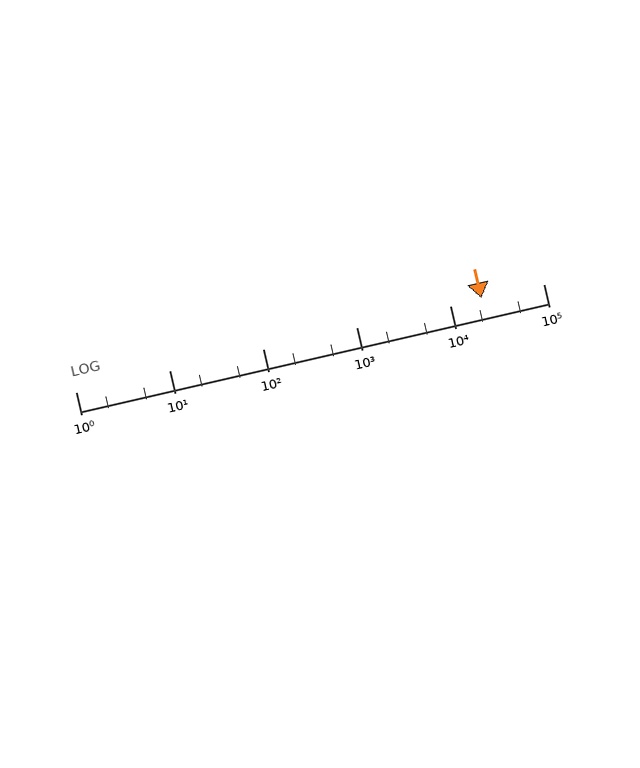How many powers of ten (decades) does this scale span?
The scale spans 5 decades, from 1 to 100000.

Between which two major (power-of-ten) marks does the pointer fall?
The pointer is between 10000 and 100000.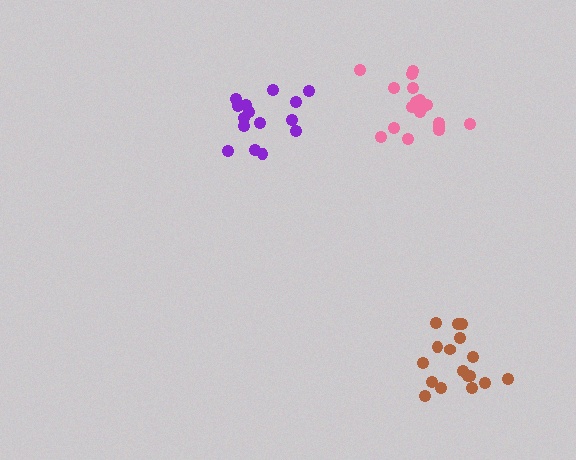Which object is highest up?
The pink cluster is topmost.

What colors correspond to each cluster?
The clusters are colored: purple, pink, brown.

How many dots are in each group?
Group 1: 15 dots, Group 2: 18 dots, Group 3: 17 dots (50 total).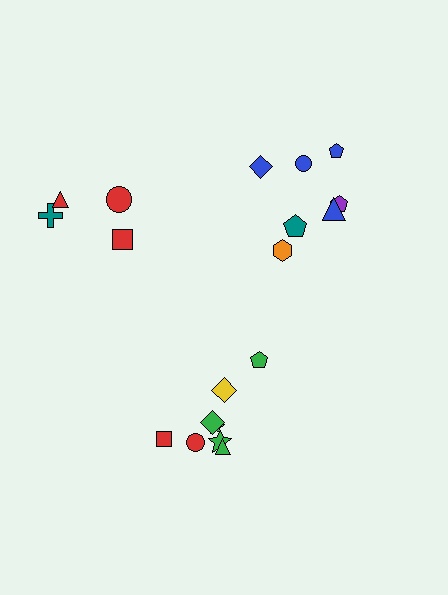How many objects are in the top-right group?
There are 7 objects.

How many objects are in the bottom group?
There are 8 objects.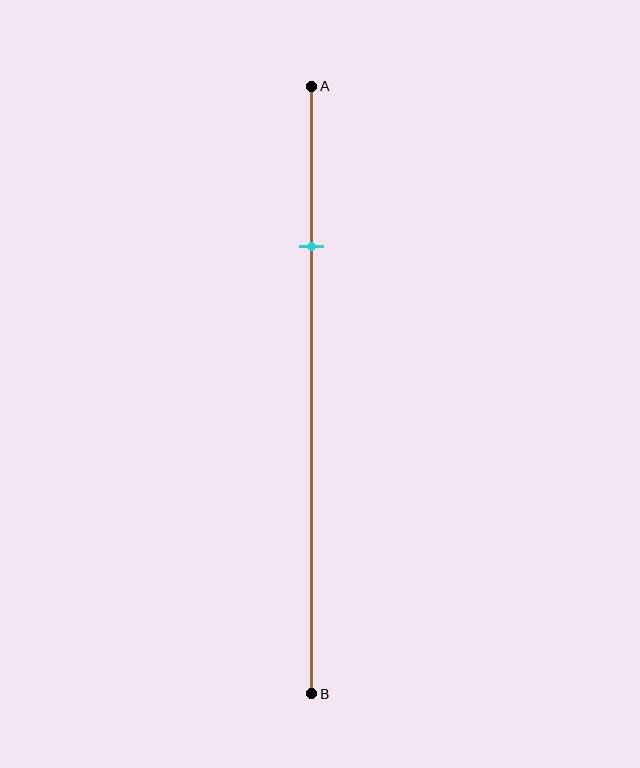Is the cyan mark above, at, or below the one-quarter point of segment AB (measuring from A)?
The cyan mark is approximately at the one-quarter point of segment AB.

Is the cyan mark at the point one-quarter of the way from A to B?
Yes, the mark is approximately at the one-quarter point.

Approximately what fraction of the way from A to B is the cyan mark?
The cyan mark is approximately 25% of the way from A to B.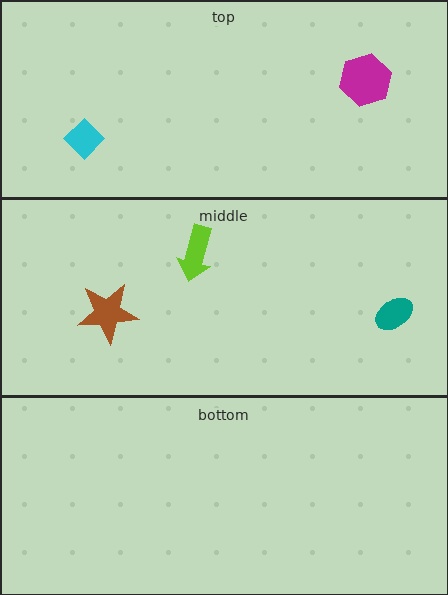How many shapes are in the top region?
2.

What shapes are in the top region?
The magenta hexagon, the cyan diamond.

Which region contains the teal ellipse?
The middle region.